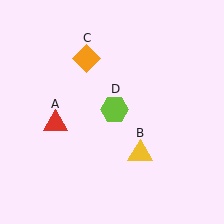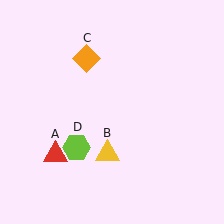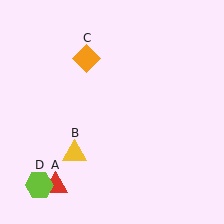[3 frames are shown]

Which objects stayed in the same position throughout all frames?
Orange diamond (object C) remained stationary.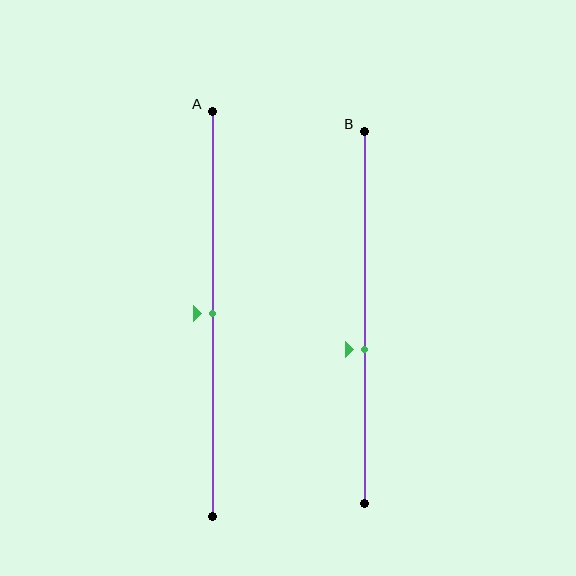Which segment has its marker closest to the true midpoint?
Segment A has its marker closest to the true midpoint.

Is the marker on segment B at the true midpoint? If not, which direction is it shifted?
No, the marker on segment B is shifted downward by about 8% of the segment length.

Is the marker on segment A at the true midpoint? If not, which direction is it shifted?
Yes, the marker on segment A is at the true midpoint.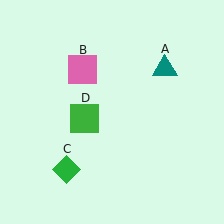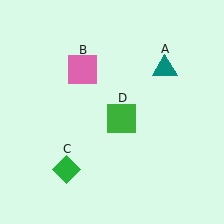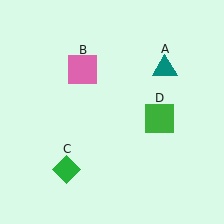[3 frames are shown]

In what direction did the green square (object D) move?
The green square (object D) moved right.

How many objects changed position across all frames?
1 object changed position: green square (object D).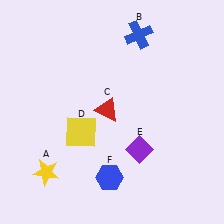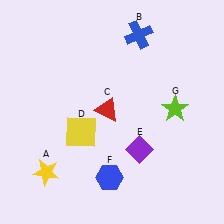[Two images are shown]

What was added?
A lime star (G) was added in Image 2.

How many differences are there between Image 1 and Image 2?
There is 1 difference between the two images.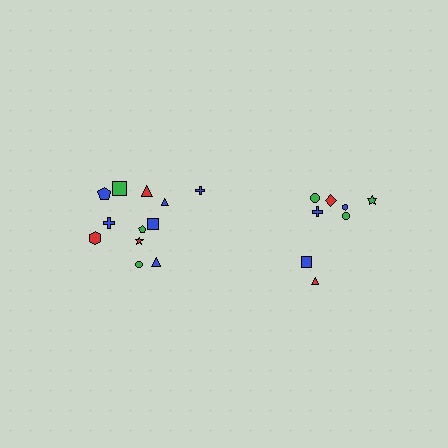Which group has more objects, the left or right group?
The left group.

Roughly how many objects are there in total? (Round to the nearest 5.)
Roughly 20 objects in total.